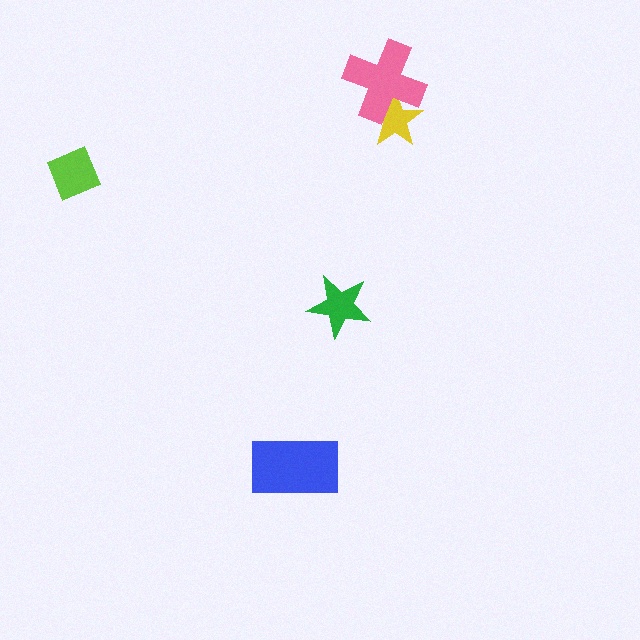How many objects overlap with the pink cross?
1 object overlaps with the pink cross.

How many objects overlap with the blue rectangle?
0 objects overlap with the blue rectangle.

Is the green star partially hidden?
No, no other shape covers it.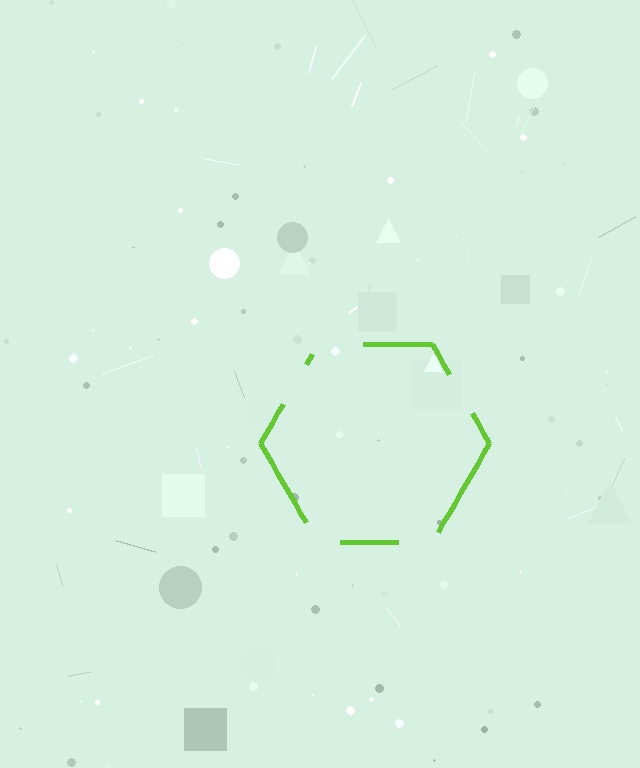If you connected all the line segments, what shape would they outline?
They would outline a hexagon.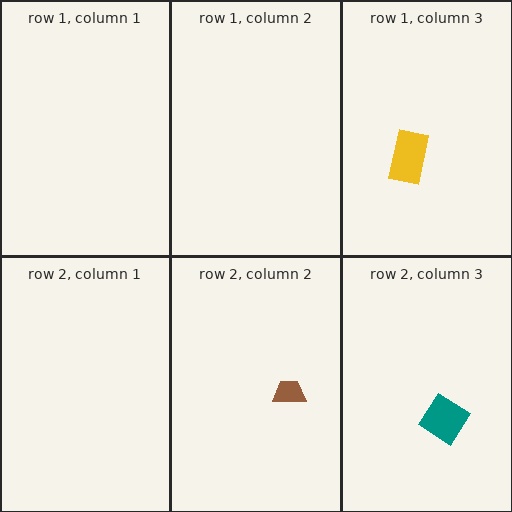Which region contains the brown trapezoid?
The row 2, column 2 region.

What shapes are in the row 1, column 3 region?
The yellow rectangle.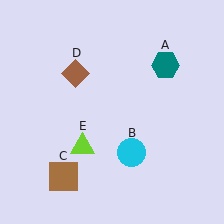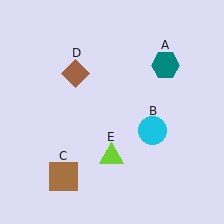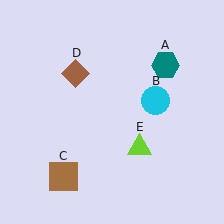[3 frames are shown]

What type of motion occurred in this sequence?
The cyan circle (object B), lime triangle (object E) rotated counterclockwise around the center of the scene.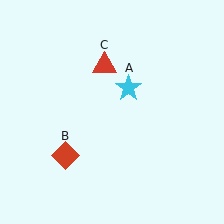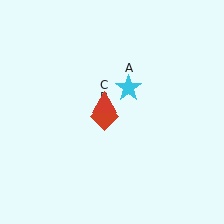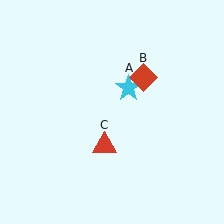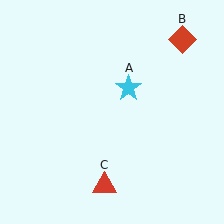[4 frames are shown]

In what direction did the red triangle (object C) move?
The red triangle (object C) moved down.